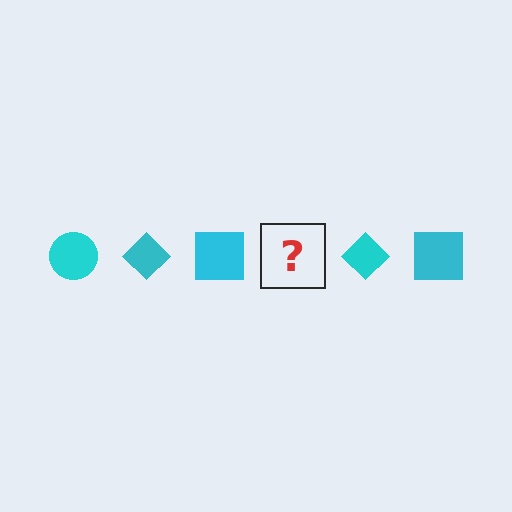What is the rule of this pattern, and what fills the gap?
The rule is that the pattern cycles through circle, diamond, square shapes in cyan. The gap should be filled with a cyan circle.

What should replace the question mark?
The question mark should be replaced with a cyan circle.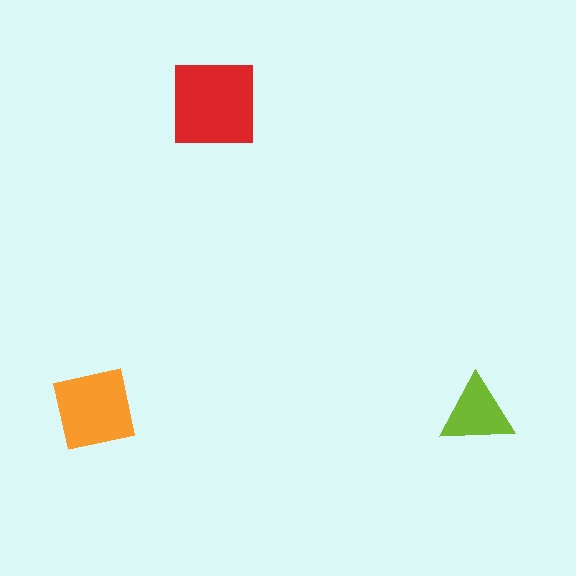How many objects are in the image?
There are 3 objects in the image.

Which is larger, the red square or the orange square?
The red square.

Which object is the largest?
The red square.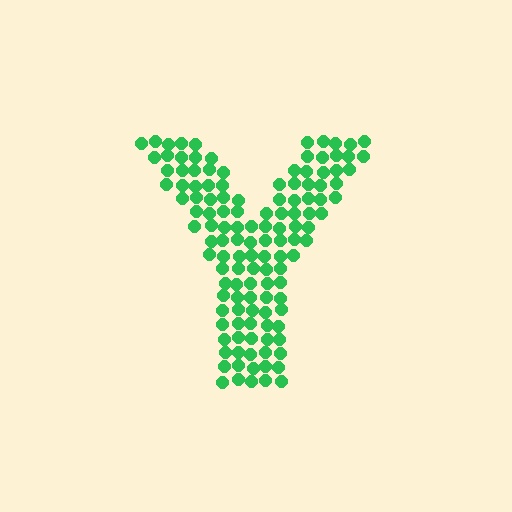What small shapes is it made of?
It is made of small circles.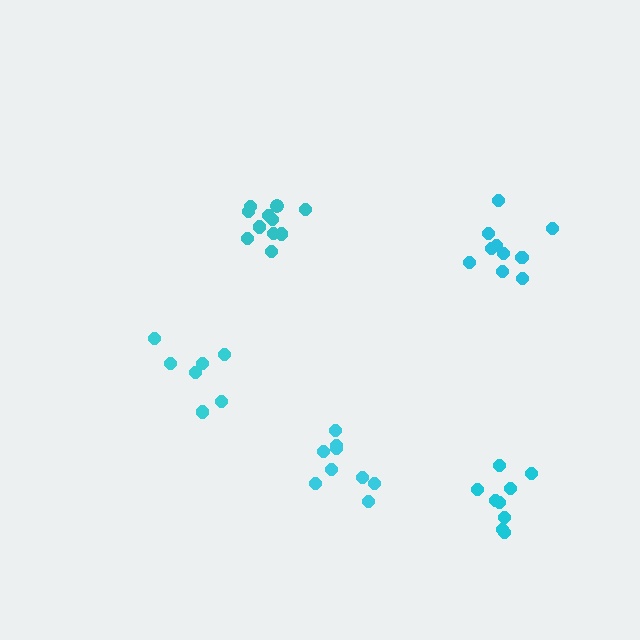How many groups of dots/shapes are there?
There are 5 groups.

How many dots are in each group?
Group 1: 7 dots, Group 2: 11 dots, Group 3: 9 dots, Group 4: 10 dots, Group 5: 9 dots (46 total).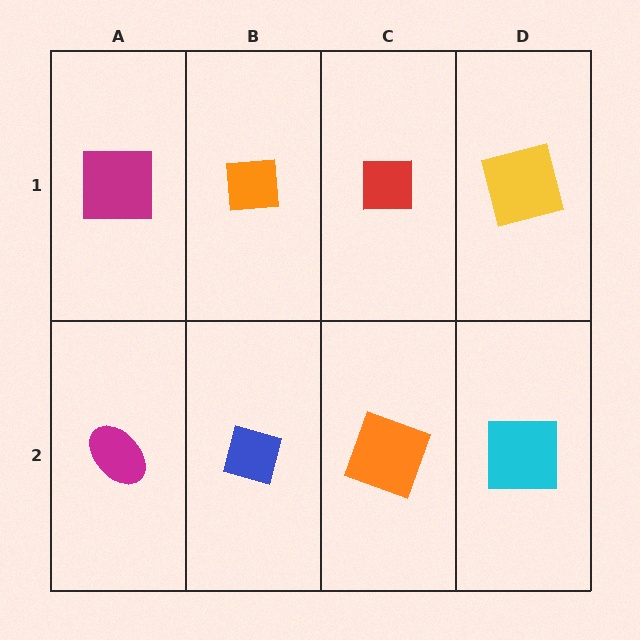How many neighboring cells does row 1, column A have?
2.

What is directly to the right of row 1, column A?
An orange square.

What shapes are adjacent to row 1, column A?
A magenta ellipse (row 2, column A), an orange square (row 1, column B).